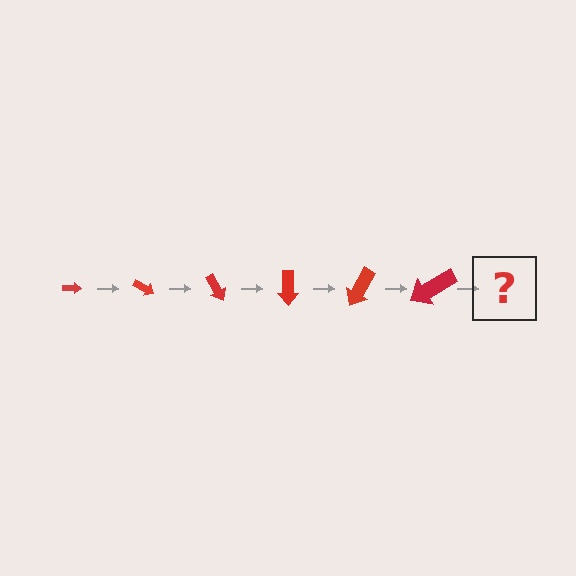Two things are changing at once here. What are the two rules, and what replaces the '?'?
The two rules are that the arrow grows larger each step and it rotates 30 degrees each step. The '?' should be an arrow, larger than the previous one and rotated 180 degrees from the start.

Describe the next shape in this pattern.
It should be an arrow, larger than the previous one and rotated 180 degrees from the start.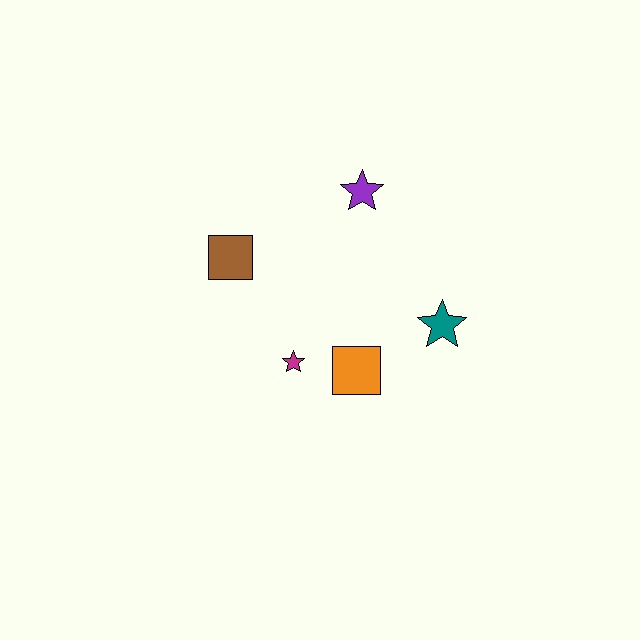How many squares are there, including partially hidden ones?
There are 2 squares.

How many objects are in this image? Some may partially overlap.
There are 5 objects.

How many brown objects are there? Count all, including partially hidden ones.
There is 1 brown object.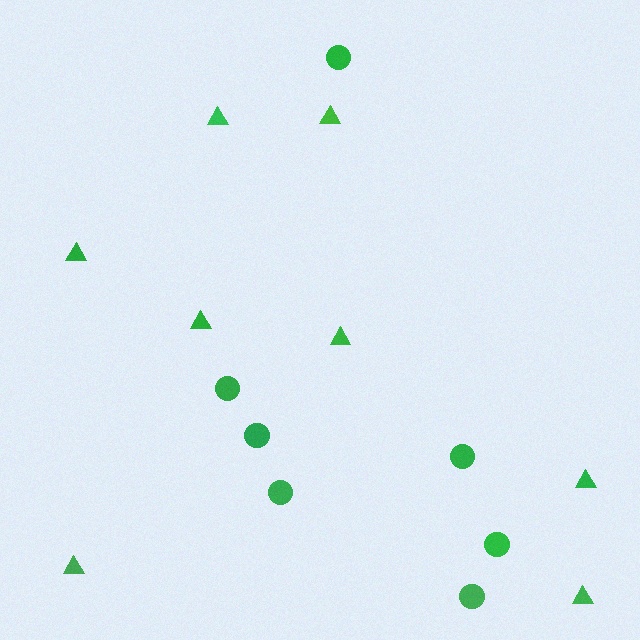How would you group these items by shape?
There are 2 groups: one group of triangles (8) and one group of circles (7).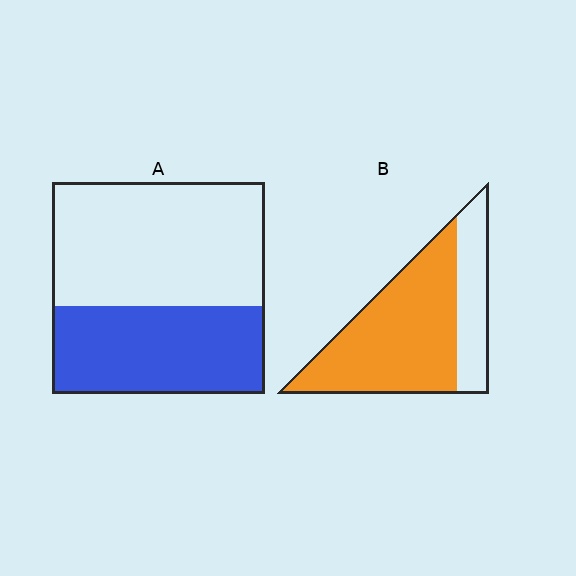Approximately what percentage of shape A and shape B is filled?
A is approximately 40% and B is approximately 70%.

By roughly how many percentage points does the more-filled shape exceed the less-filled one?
By roughly 30 percentage points (B over A).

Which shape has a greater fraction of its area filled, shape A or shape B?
Shape B.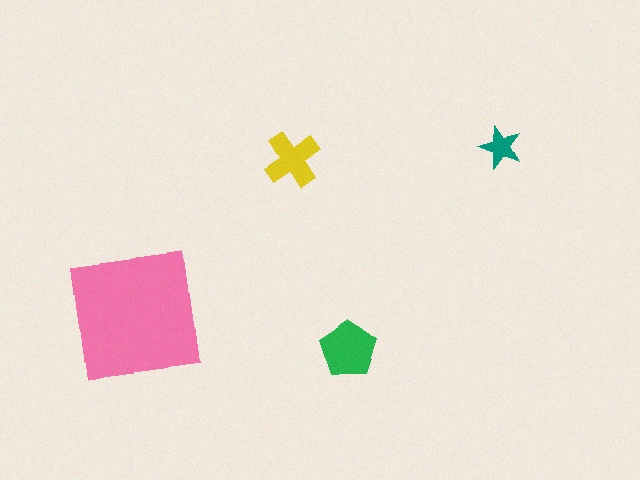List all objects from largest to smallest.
The pink square, the green pentagon, the yellow cross, the teal star.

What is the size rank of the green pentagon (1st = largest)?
2nd.